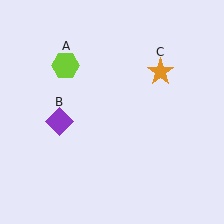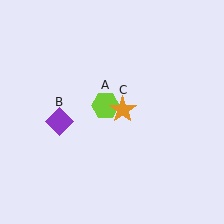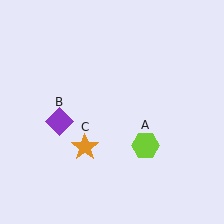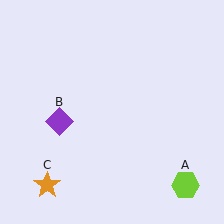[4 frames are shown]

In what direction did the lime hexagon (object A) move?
The lime hexagon (object A) moved down and to the right.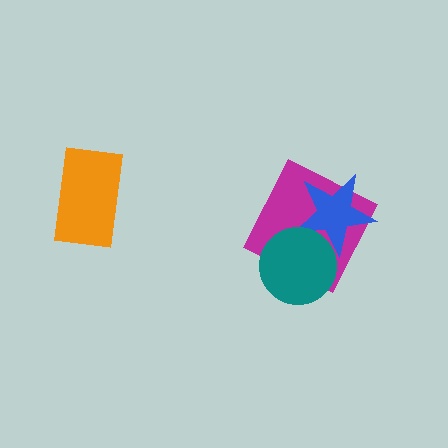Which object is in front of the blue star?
The teal circle is in front of the blue star.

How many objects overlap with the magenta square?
2 objects overlap with the magenta square.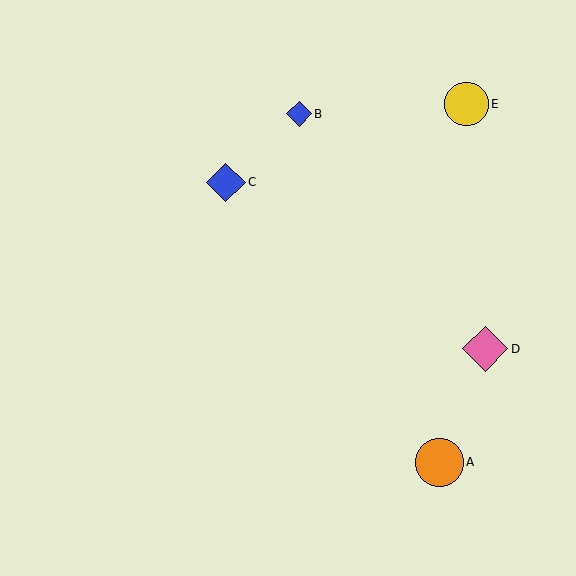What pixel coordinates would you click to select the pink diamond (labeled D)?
Click at (485, 349) to select the pink diamond D.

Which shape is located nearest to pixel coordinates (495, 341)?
The pink diamond (labeled D) at (485, 349) is nearest to that location.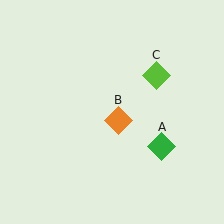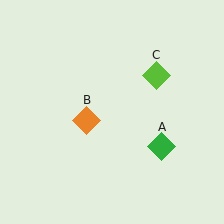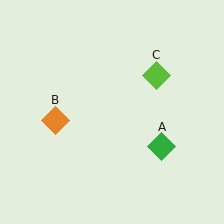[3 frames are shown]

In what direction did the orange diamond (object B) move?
The orange diamond (object B) moved left.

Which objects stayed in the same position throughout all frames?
Green diamond (object A) and lime diamond (object C) remained stationary.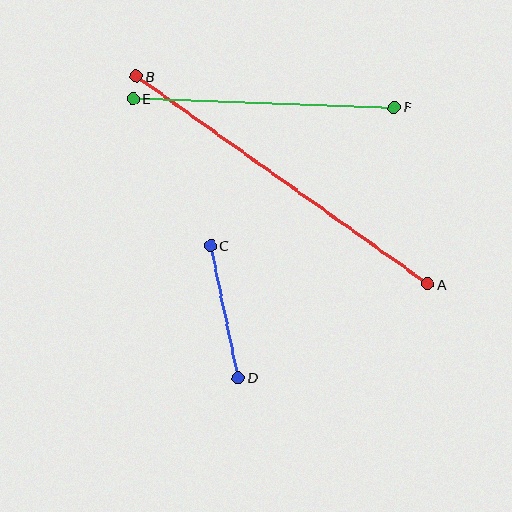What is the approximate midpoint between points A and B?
The midpoint is at approximately (282, 180) pixels.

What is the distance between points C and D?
The distance is approximately 135 pixels.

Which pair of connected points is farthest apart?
Points A and B are farthest apart.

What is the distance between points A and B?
The distance is approximately 358 pixels.